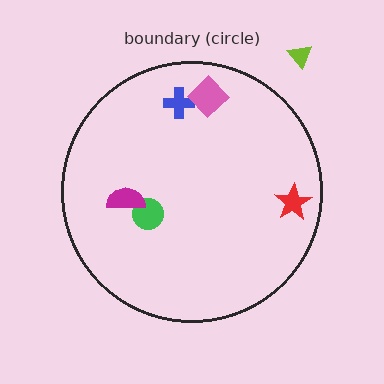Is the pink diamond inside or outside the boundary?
Inside.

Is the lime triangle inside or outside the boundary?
Outside.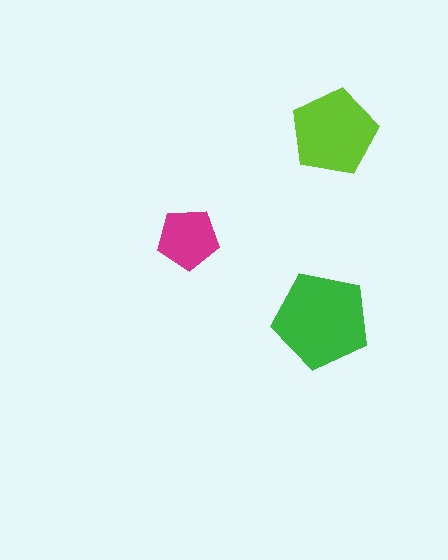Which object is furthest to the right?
The lime pentagon is rightmost.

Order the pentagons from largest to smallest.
the green one, the lime one, the magenta one.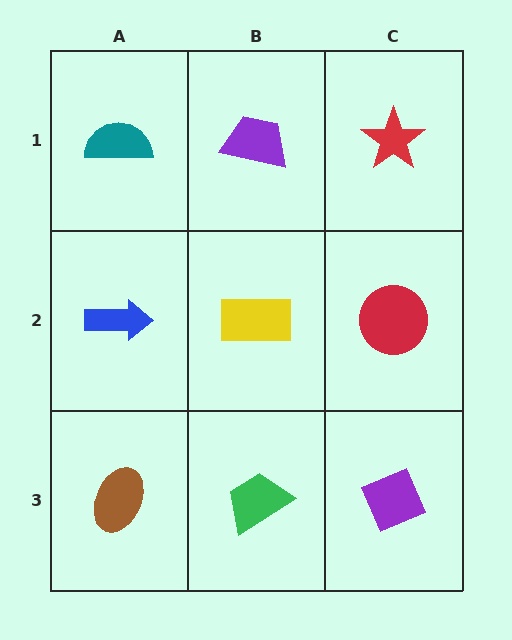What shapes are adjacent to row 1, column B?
A yellow rectangle (row 2, column B), a teal semicircle (row 1, column A), a red star (row 1, column C).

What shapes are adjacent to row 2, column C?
A red star (row 1, column C), a purple diamond (row 3, column C), a yellow rectangle (row 2, column B).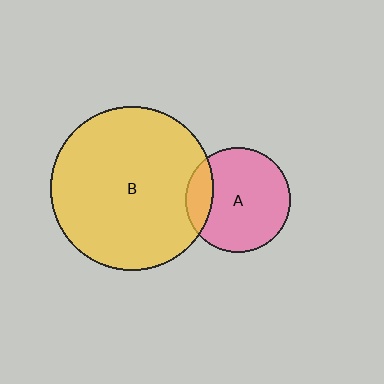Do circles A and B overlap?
Yes.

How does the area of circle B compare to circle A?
Approximately 2.4 times.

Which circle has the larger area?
Circle B (yellow).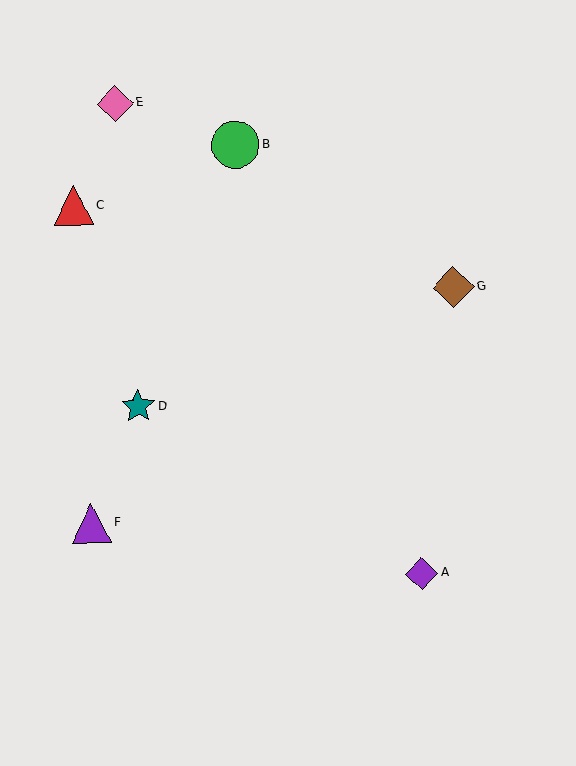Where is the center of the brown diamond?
The center of the brown diamond is at (454, 287).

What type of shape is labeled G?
Shape G is a brown diamond.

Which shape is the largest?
The green circle (labeled B) is the largest.